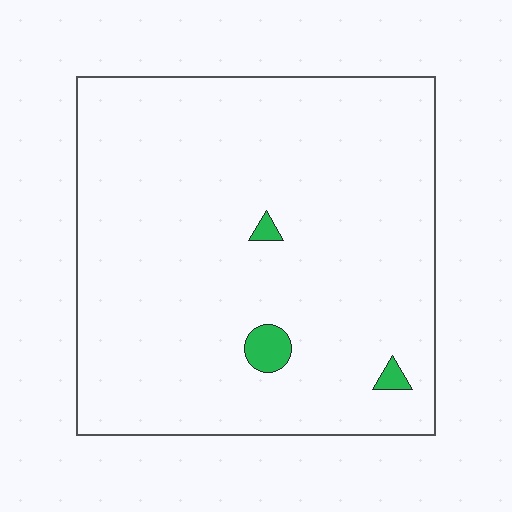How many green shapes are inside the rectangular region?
3.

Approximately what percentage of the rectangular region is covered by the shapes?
Approximately 0%.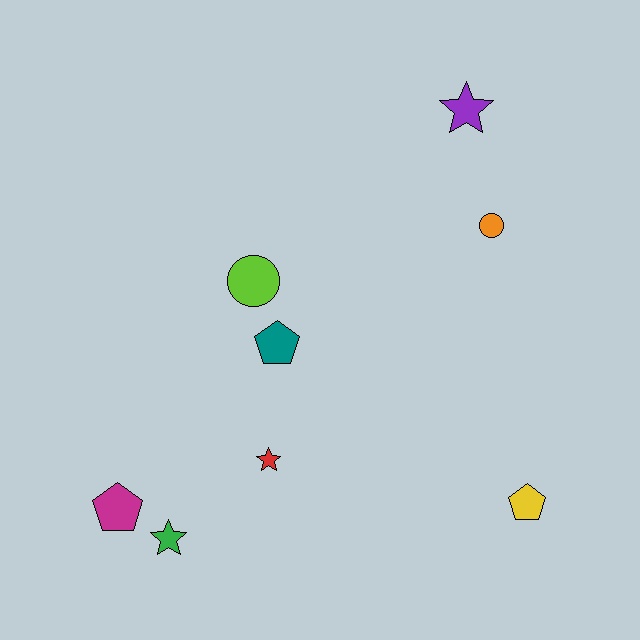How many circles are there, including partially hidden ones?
There are 2 circles.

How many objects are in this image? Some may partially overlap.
There are 8 objects.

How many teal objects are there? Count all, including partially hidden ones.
There is 1 teal object.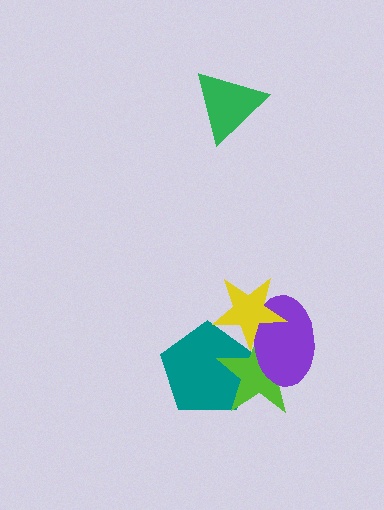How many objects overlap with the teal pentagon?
3 objects overlap with the teal pentagon.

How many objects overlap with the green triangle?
0 objects overlap with the green triangle.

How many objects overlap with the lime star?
3 objects overlap with the lime star.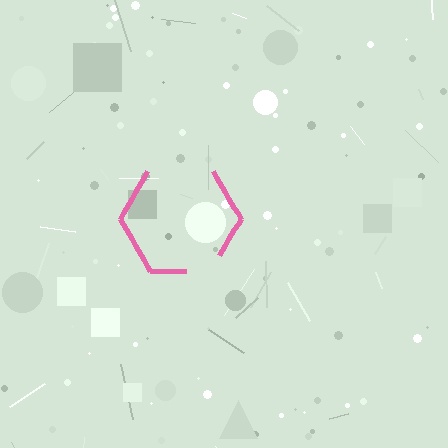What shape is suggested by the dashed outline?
The dashed outline suggests a hexagon.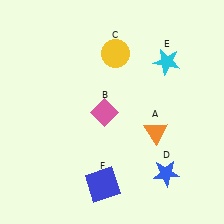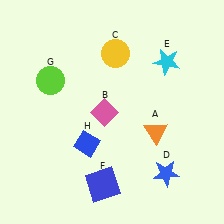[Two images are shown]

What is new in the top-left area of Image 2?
A lime circle (G) was added in the top-left area of Image 2.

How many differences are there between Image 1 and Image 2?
There are 2 differences between the two images.